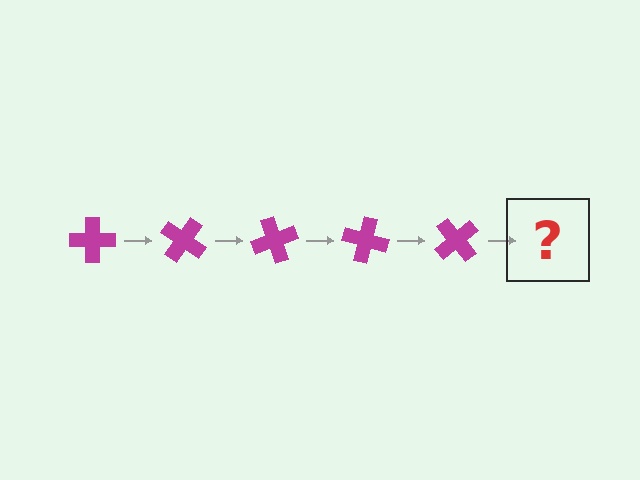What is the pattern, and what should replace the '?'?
The pattern is that the cross rotates 35 degrees each step. The '?' should be a magenta cross rotated 175 degrees.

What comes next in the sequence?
The next element should be a magenta cross rotated 175 degrees.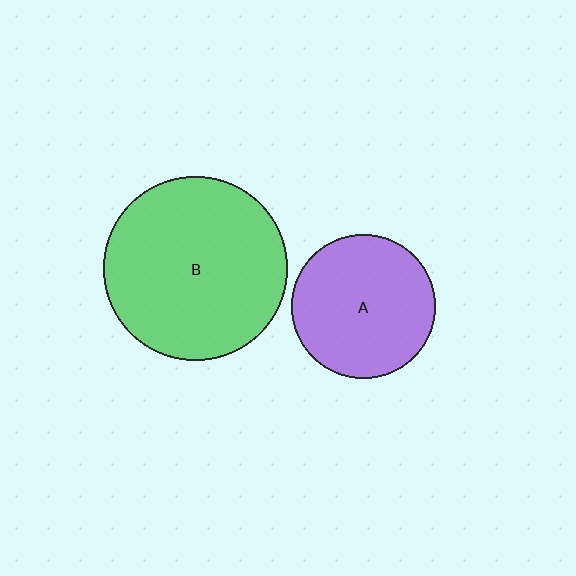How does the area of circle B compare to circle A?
Approximately 1.6 times.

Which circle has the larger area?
Circle B (green).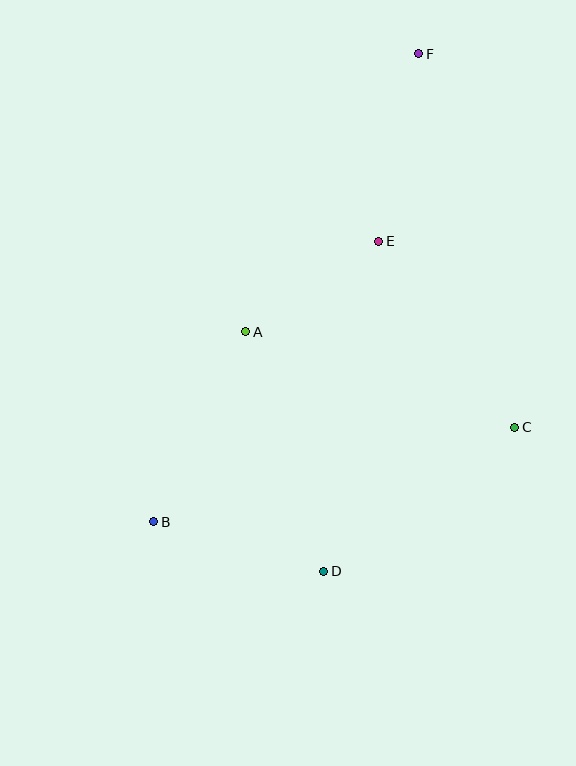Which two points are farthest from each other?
Points B and F are farthest from each other.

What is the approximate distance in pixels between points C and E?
The distance between C and E is approximately 230 pixels.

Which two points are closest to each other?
Points A and E are closest to each other.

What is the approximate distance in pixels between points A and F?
The distance between A and F is approximately 327 pixels.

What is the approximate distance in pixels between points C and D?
The distance between C and D is approximately 239 pixels.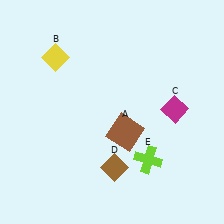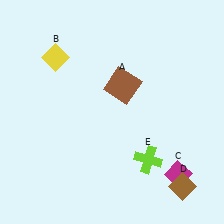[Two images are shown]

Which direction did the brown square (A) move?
The brown square (A) moved up.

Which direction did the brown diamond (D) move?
The brown diamond (D) moved right.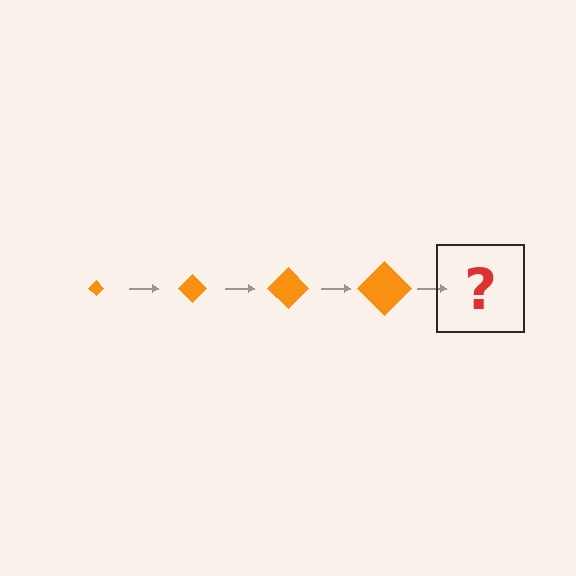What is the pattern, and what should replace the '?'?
The pattern is that the diamond gets progressively larger each step. The '?' should be an orange diamond, larger than the previous one.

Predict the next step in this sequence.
The next step is an orange diamond, larger than the previous one.